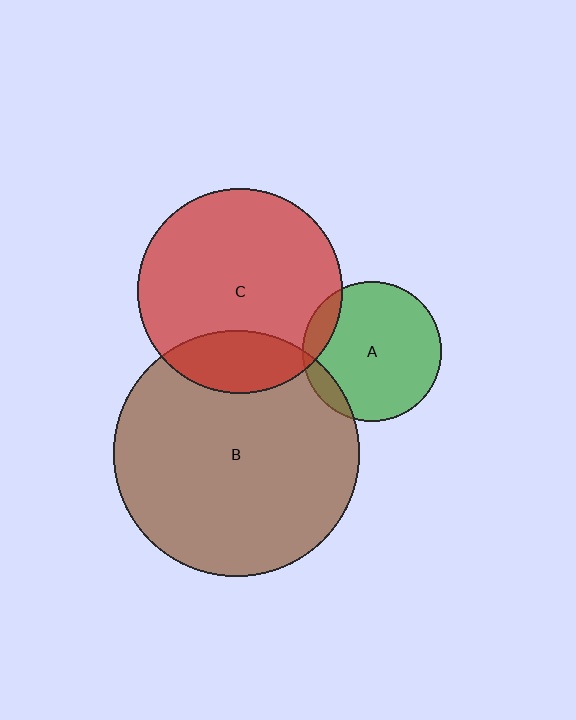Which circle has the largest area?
Circle B (brown).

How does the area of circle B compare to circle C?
Approximately 1.4 times.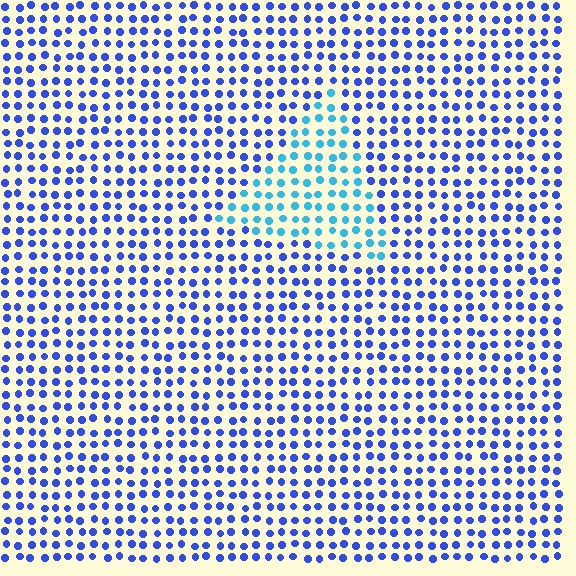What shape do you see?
I see a triangle.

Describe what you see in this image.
The image is filled with small blue elements in a uniform arrangement. A triangle-shaped region is visible where the elements are tinted to a slightly different hue, forming a subtle color boundary.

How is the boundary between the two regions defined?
The boundary is defined purely by a slight shift in hue (about 39 degrees). Spacing, size, and orientation are identical on both sides.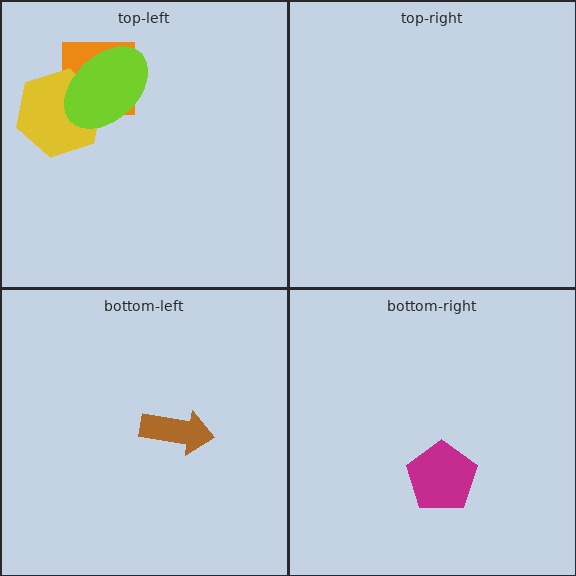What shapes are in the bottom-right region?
The magenta pentagon.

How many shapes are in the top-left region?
3.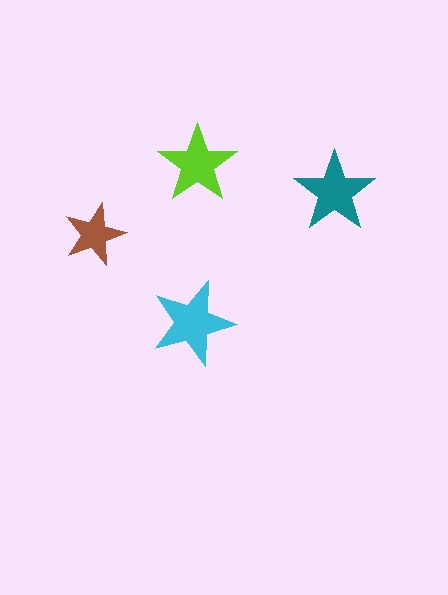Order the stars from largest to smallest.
the cyan one, the teal one, the lime one, the brown one.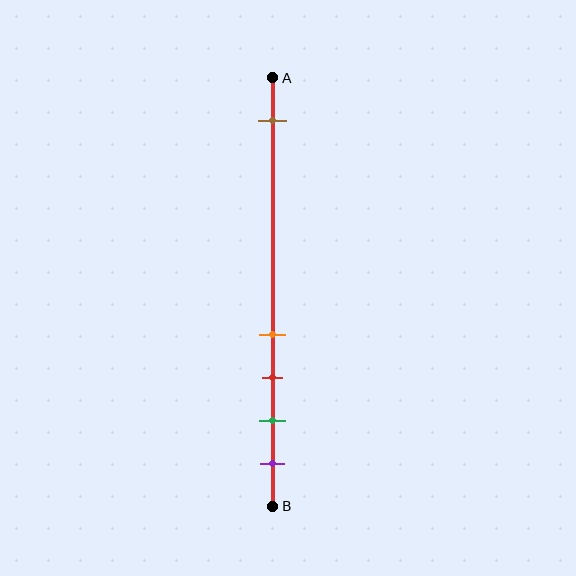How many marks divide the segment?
There are 5 marks dividing the segment.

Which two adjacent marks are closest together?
The orange and red marks are the closest adjacent pair.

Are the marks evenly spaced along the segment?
No, the marks are not evenly spaced.